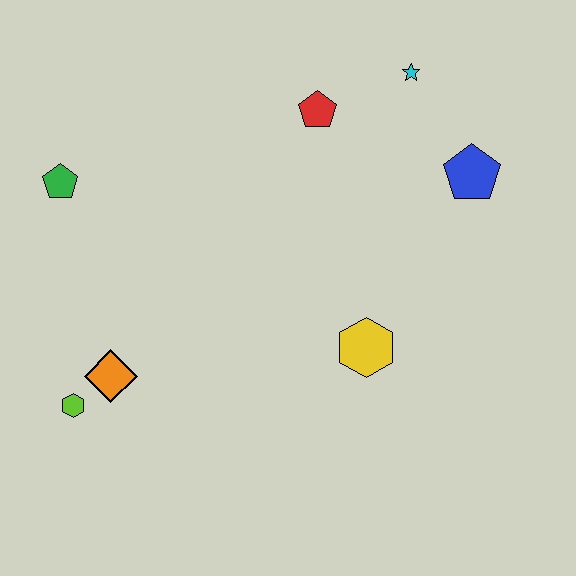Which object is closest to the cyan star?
The red pentagon is closest to the cyan star.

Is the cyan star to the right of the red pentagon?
Yes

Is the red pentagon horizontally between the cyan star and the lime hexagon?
Yes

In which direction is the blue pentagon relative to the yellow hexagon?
The blue pentagon is above the yellow hexagon.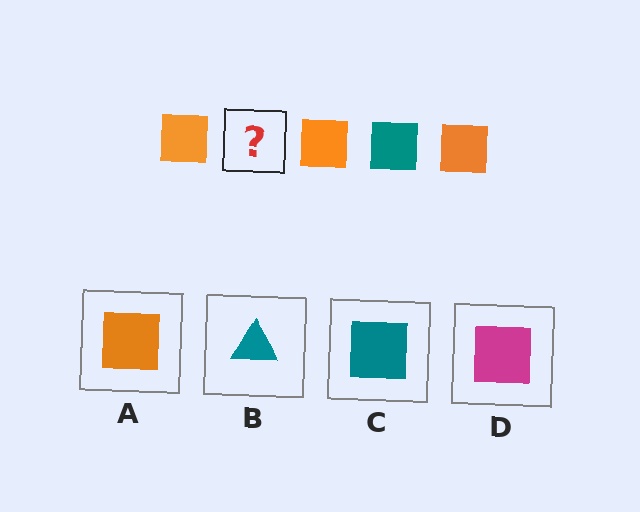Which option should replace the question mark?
Option C.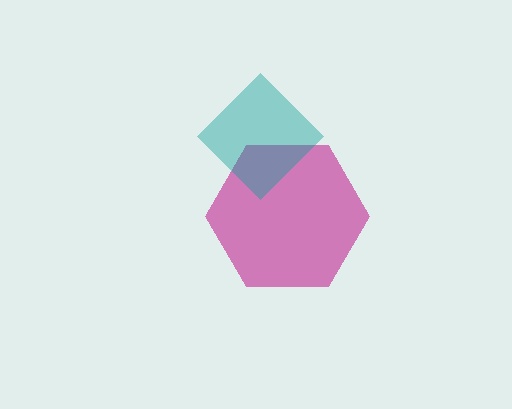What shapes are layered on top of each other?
The layered shapes are: a magenta hexagon, a teal diamond.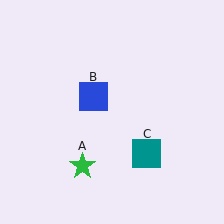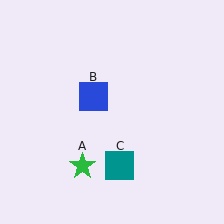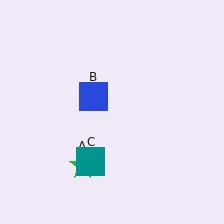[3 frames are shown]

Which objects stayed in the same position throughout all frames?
Green star (object A) and blue square (object B) remained stationary.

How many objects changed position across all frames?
1 object changed position: teal square (object C).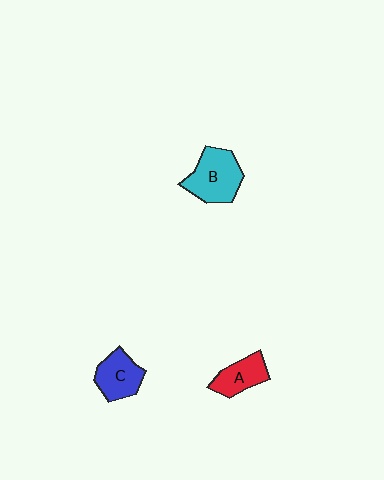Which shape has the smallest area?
Shape A (red).